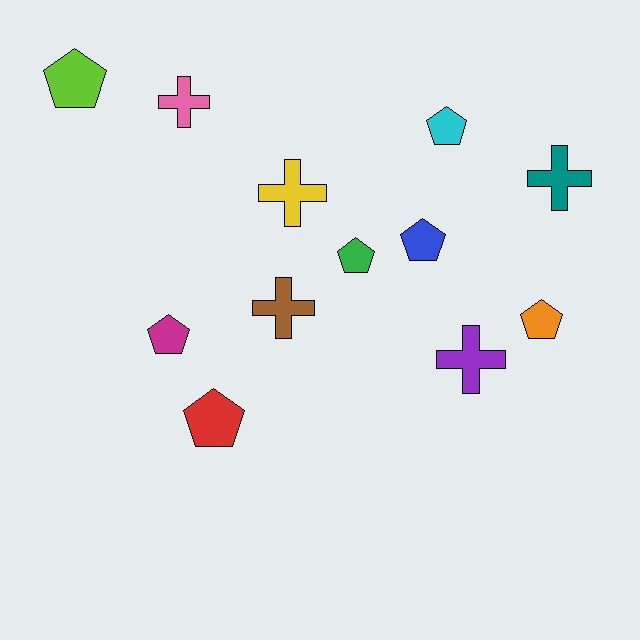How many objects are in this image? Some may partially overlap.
There are 12 objects.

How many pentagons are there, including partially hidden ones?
There are 7 pentagons.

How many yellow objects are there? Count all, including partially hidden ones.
There is 1 yellow object.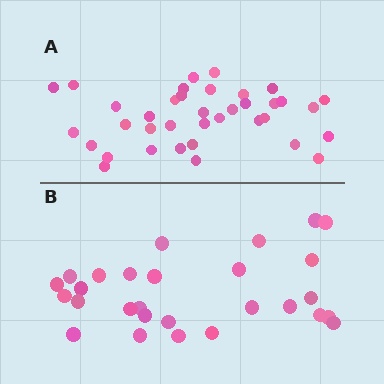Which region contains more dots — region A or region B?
Region A (the top region) has more dots.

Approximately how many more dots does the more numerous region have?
Region A has roughly 8 or so more dots than region B.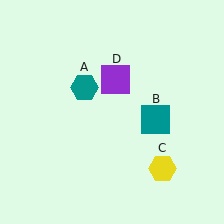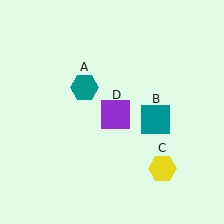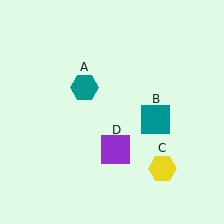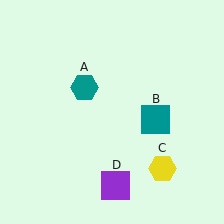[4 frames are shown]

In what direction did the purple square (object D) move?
The purple square (object D) moved down.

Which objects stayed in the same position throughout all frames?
Teal hexagon (object A) and teal square (object B) and yellow hexagon (object C) remained stationary.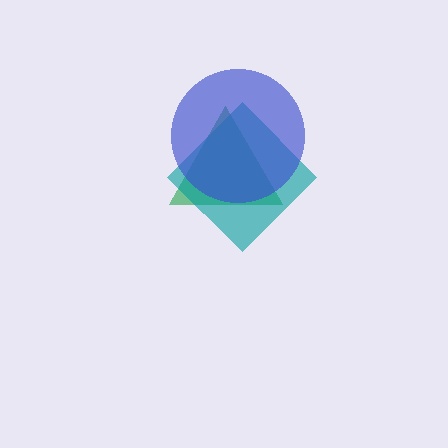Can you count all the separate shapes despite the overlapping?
Yes, there are 3 separate shapes.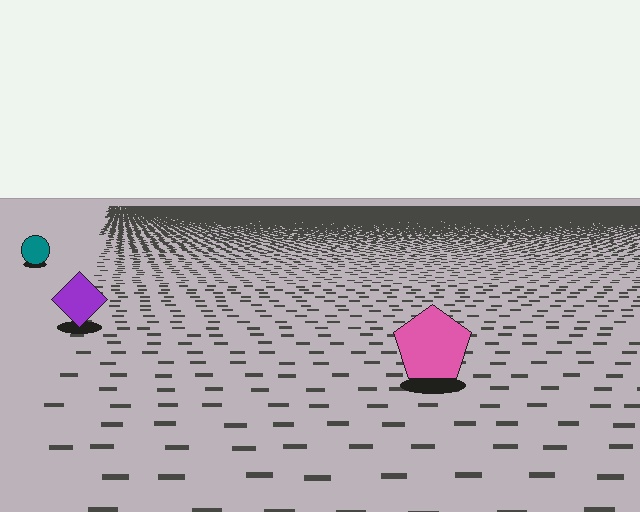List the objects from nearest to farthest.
From nearest to farthest: the pink pentagon, the purple diamond, the teal circle.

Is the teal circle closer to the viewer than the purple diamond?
No. The purple diamond is closer — you can tell from the texture gradient: the ground texture is coarser near it.